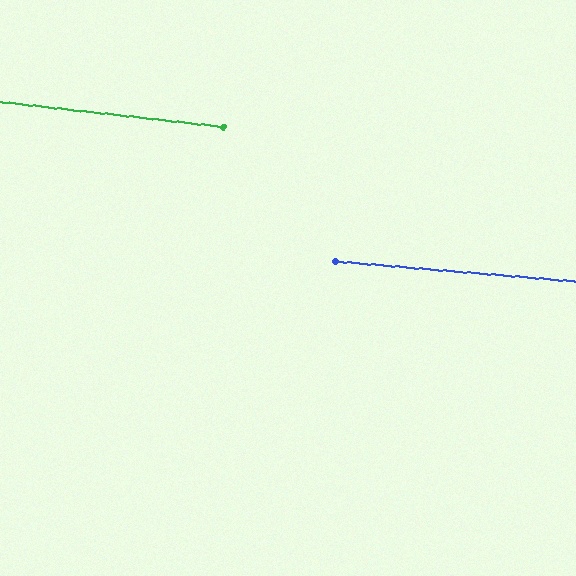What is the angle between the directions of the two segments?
Approximately 2 degrees.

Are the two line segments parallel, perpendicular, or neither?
Parallel — their directions differ by only 1.6°.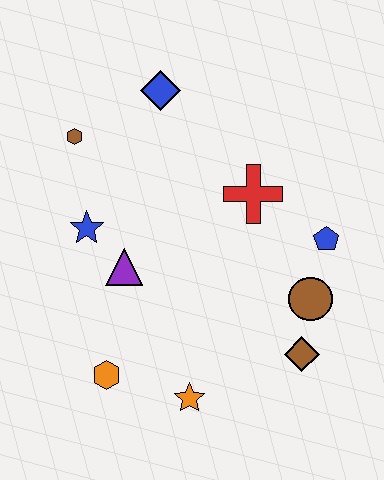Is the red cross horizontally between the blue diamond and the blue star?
No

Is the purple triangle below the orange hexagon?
No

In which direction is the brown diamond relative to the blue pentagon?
The brown diamond is below the blue pentagon.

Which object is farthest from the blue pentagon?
The brown hexagon is farthest from the blue pentagon.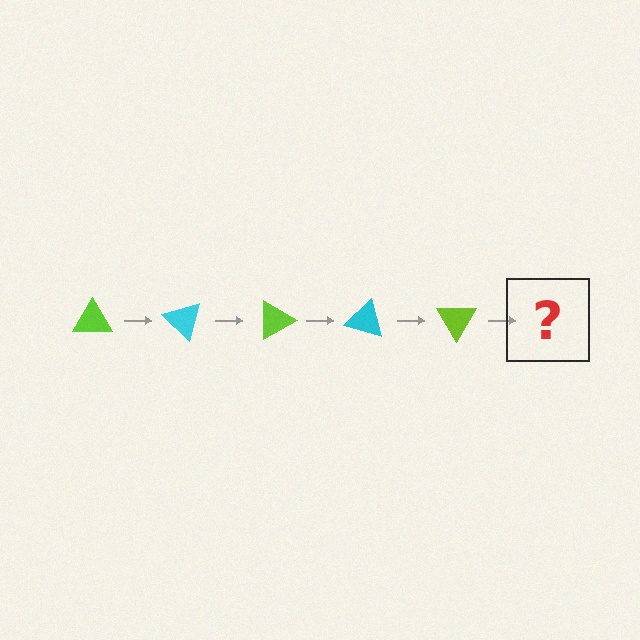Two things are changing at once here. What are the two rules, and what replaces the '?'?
The two rules are that it rotates 45 degrees each step and the color cycles through lime and cyan. The '?' should be a cyan triangle, rotated 225 degrees from the start.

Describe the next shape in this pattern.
It should be a cyan triangle, rotated 225 degrees from the start.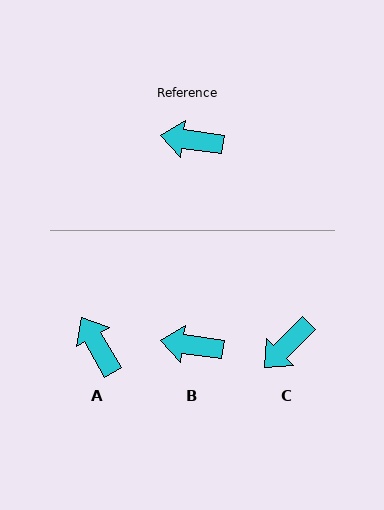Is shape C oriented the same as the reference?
No, it is off by about 53 degrees.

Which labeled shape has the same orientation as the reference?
B.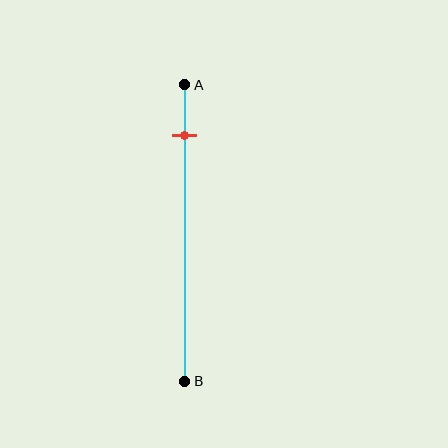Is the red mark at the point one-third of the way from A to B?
No, the mark is at about 15% from A, not at the 33% one-third point.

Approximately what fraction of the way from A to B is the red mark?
The red mark is approximately 15% of the way from A to B.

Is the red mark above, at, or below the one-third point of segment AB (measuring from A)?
The red mark is above the one-third point of segment AB.